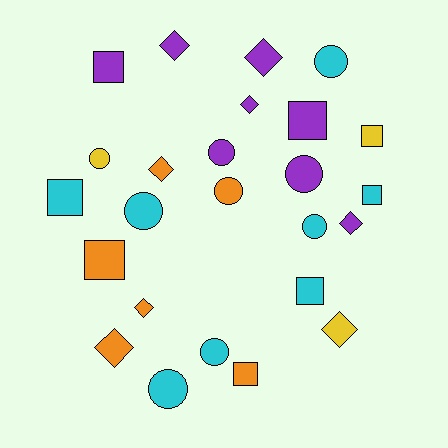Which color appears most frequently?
Cyan, with 8 objects.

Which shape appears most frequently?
Circle, with 9 objects.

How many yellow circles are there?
There is 1 yellow circle.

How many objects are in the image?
There are 25 objects.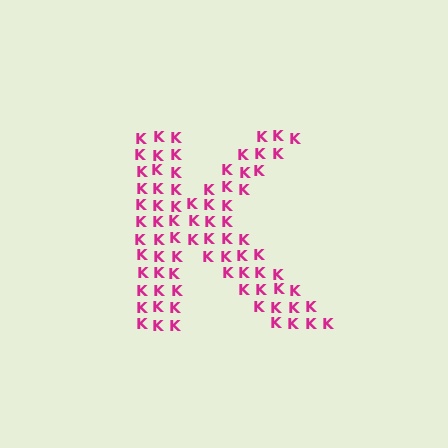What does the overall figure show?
The overall figure shows the letter K.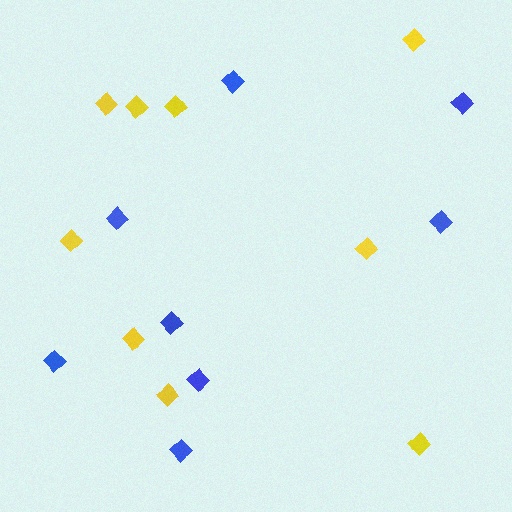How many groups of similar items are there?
There are 2 groups: one group of blue diamonds (8) and one group of yellow diamonds (9).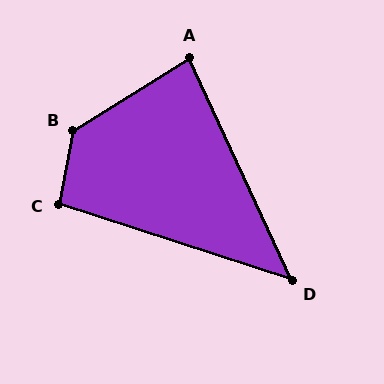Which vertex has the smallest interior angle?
D, at approximately 47 degrees.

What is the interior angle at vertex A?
Approximately 83 degrees (acute).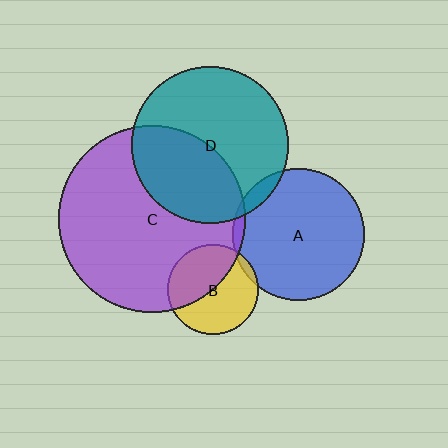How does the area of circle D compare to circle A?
Approximately 1.4 times.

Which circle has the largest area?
Circle C (purple).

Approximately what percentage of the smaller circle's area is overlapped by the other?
Approximately 5%.